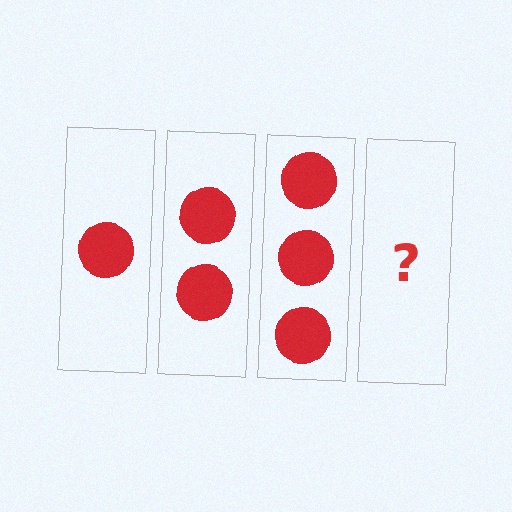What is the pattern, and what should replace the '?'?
The pattern is that each step adds one more circle. The '?' should be 4 circles.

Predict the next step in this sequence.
The next step is 4 circles.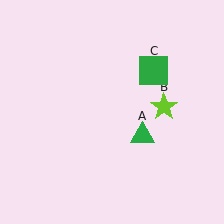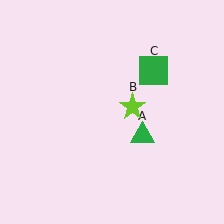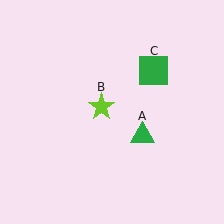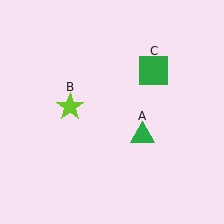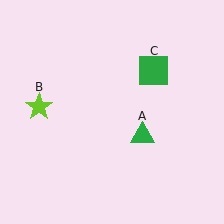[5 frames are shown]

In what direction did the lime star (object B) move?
The lime star (object B) moved left.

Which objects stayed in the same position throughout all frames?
Green triangle (object A) and green square (object C) remained stationary.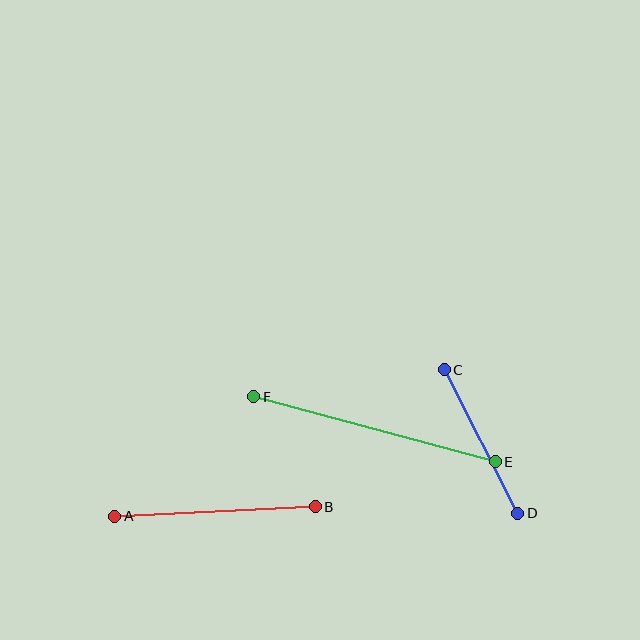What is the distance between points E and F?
The distance is approximately 250 pixels.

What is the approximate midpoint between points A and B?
The midpoint is at approximately (215, 512) pixels.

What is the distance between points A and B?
The distance is approximately 201 pixels.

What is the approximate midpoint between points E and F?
The midpoint is at approximately (374, 429) pixels.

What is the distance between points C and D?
The distance is approximately 161 pixels.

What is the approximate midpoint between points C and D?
The midpoint is at approximately (481, 442) pixels.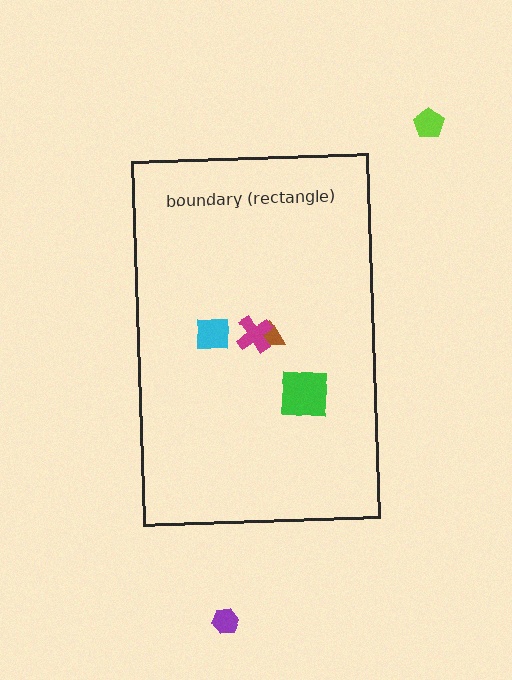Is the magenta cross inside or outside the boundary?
Inside.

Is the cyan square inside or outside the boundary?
Inside.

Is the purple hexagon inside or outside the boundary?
Outside.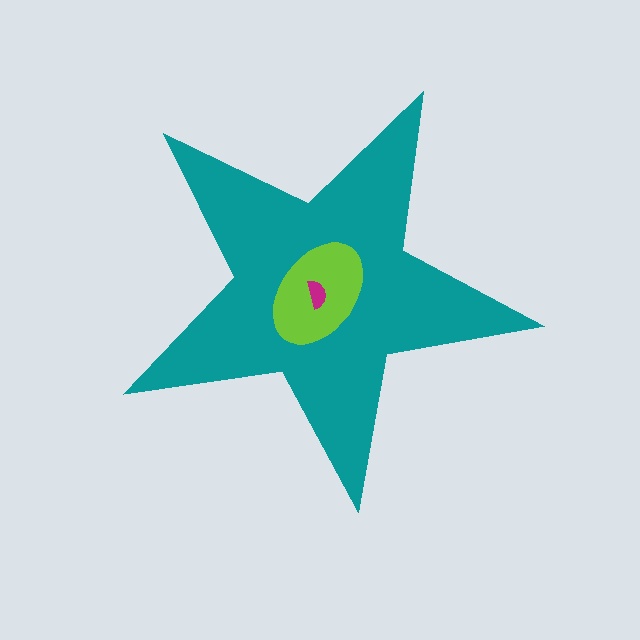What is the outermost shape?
The teal star.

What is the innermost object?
The magenta semicircle.